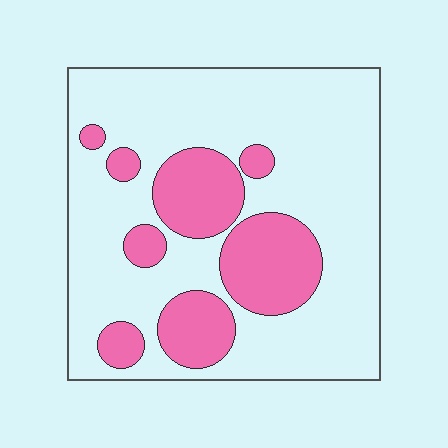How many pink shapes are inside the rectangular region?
8.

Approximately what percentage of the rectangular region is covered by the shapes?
Approximately 25%.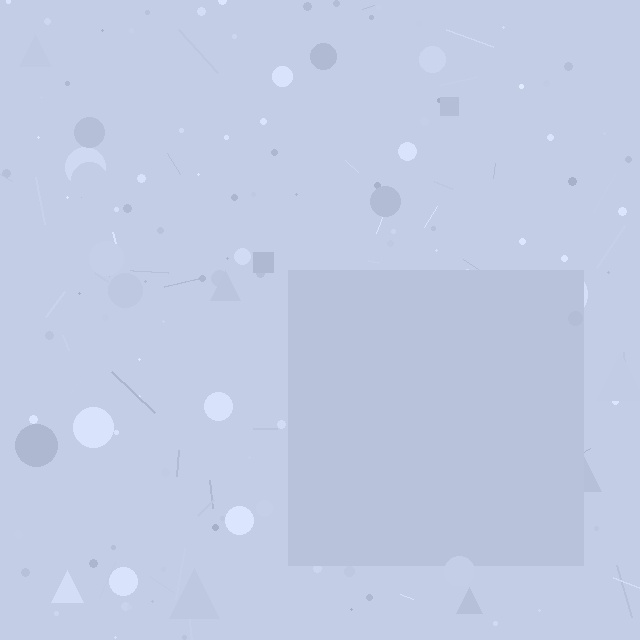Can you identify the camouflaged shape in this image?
The camouflaged shape is a square.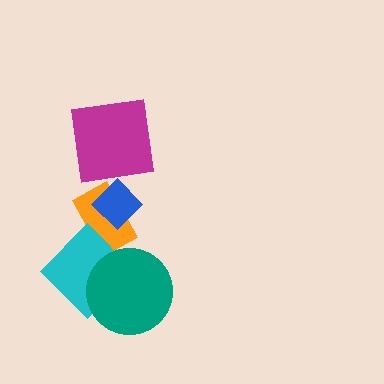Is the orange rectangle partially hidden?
Yes, it is partially covered by another shape.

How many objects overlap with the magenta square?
0 objects overlap with the magenta square.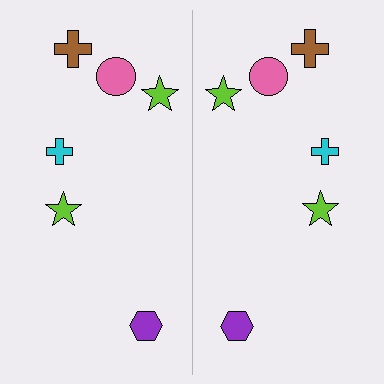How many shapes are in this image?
There are 12 shapes in this image.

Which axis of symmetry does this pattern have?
The pattern has a vertical axis of symmetry running through the center of the image.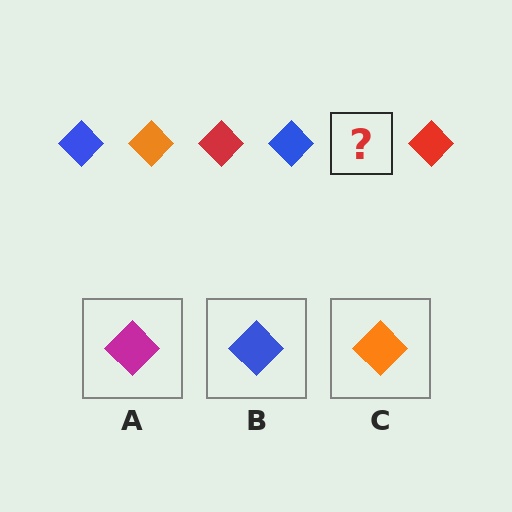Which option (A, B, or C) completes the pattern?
C.